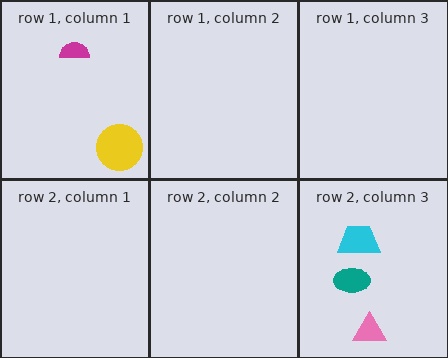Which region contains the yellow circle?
The row 1, column 1 region.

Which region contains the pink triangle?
The row 2, column 3 region.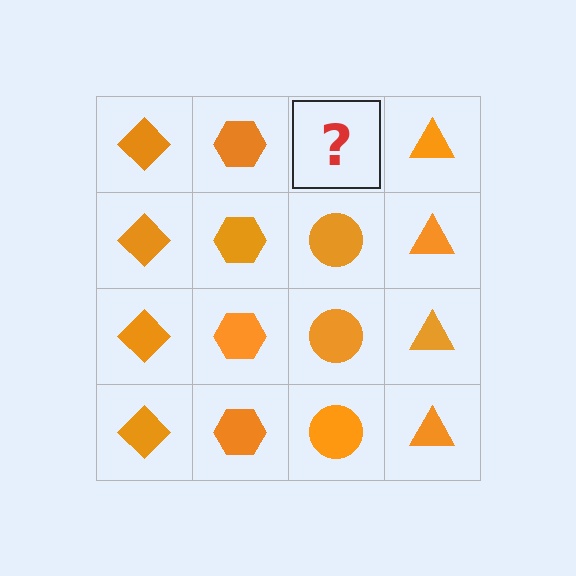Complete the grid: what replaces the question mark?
The question mark should be replaced with an orange circle.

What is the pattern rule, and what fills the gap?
The rule is that each column has a consistent shape. The gap should be filled with an orange circle.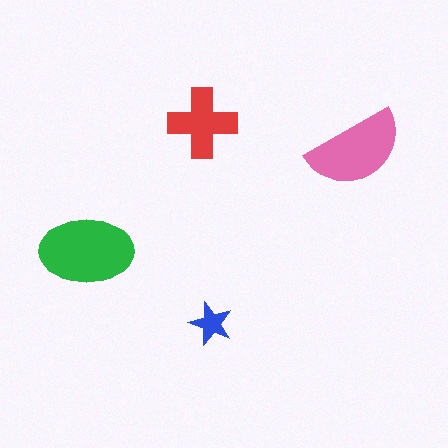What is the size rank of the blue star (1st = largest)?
4th.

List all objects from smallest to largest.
The blue star, the red cross, the pink semicircle, the green ellipse.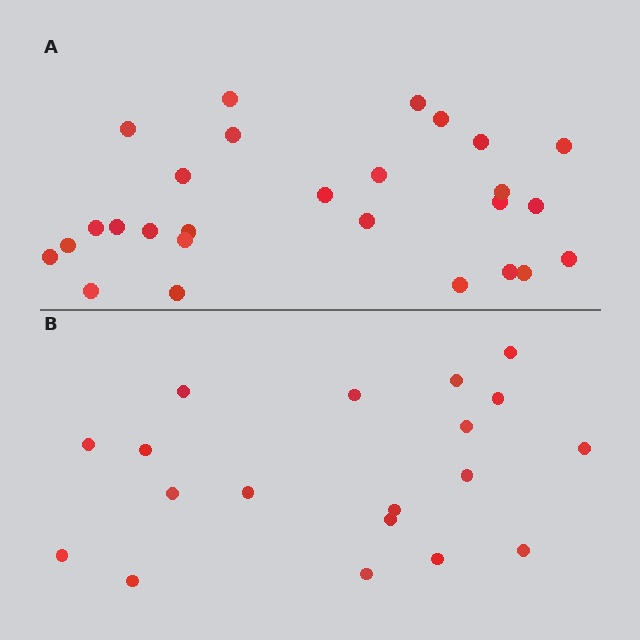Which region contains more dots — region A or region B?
Region A (the top region) has more dots.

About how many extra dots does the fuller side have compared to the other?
Region A has roughly 8 or so more dots than region B.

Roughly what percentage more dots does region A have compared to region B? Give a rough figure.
About 40% more.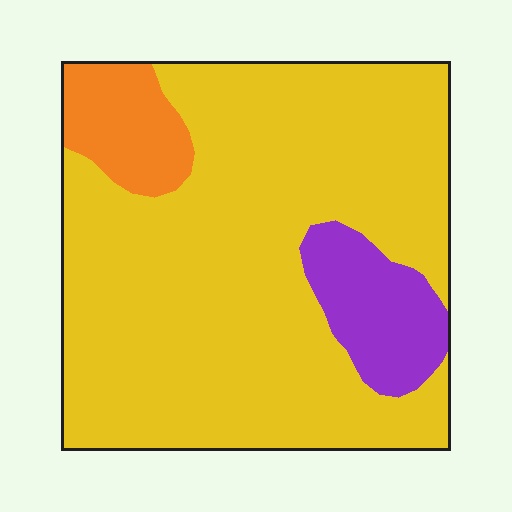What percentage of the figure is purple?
Purple takes up about one tenth (1/10) of the figure.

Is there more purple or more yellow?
Yellow.